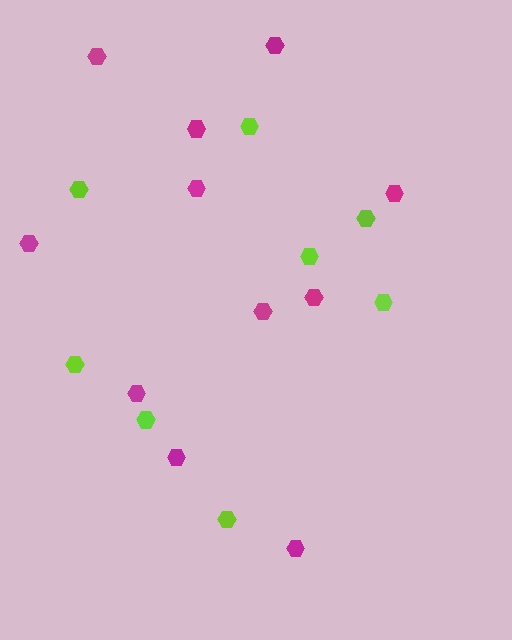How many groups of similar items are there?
There are 2 groups: one group of magenta hexagons (11) and one group of lime hexagons (8).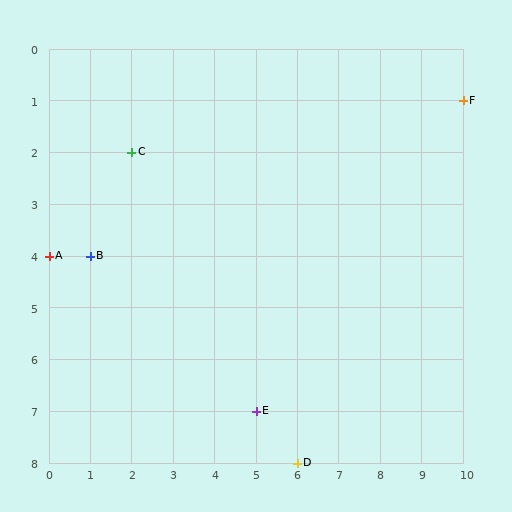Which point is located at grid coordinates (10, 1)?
Point F is at (10, 1).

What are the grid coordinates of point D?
Point D is at grid coordinates (6, 8).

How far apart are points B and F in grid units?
Points B and F are 9 columns and 3 rows apart (about 9.5 grid units diagonally).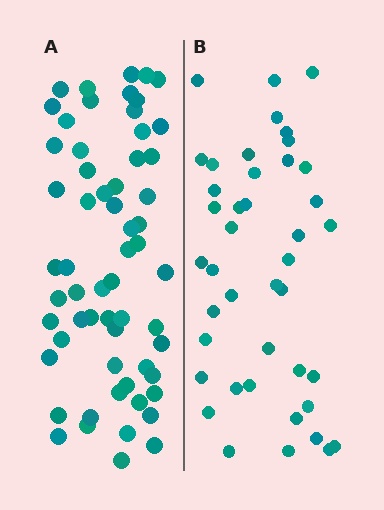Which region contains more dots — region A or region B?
Region A (the left region) has more dots.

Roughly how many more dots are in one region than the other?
Region A has approximately 20 more dots than region B.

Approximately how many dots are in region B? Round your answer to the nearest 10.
About 40 dots. (The exact count is 42, which rounds to 40.)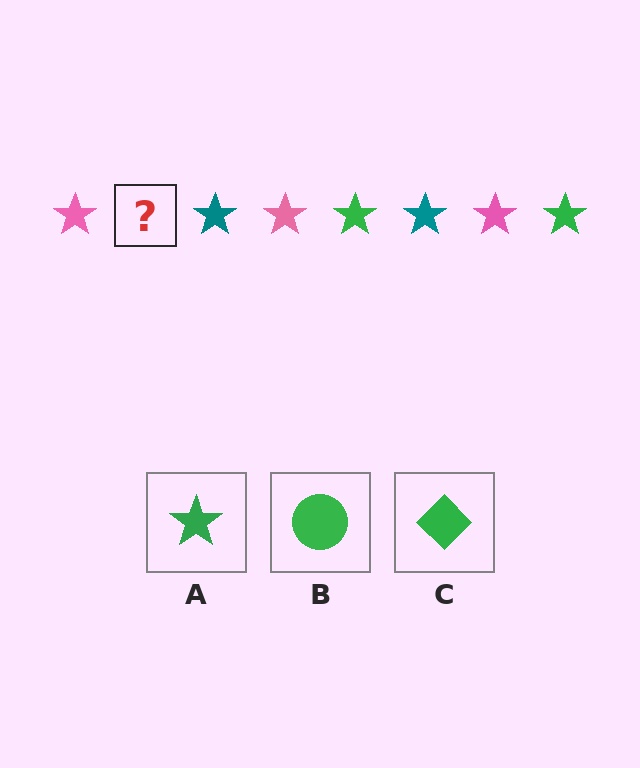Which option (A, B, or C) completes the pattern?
A.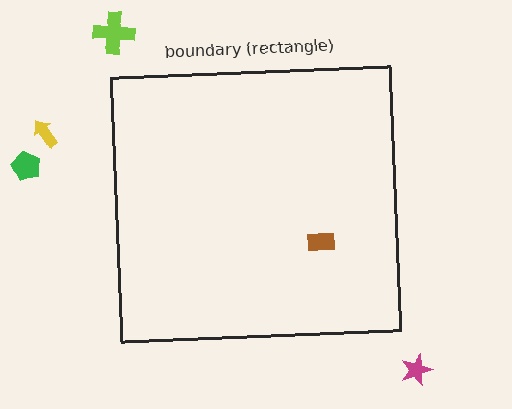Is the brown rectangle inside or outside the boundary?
Inside.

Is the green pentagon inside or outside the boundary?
Outside.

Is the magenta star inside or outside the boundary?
Outside.